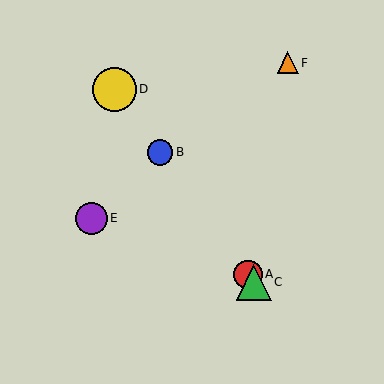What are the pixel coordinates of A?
Object A is at (248, 274).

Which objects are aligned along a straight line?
Objects A, B, C, D are aligned along a straight line.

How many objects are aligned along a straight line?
4 objects (A, B, C, D) are aligned along a straight line.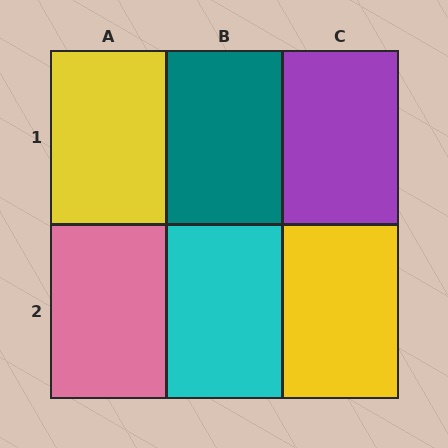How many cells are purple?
1 cell is purple.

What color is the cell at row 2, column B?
Cyan.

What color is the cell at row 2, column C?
Yellow.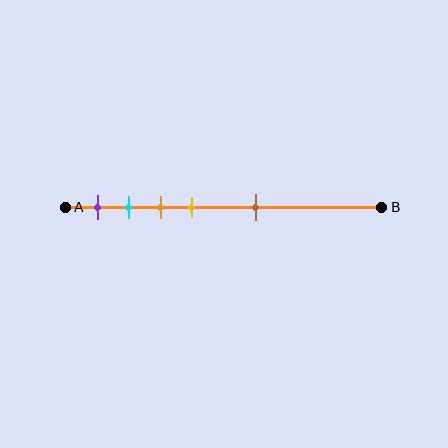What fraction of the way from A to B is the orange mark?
The orange mark is approximately 30% (0.3) of the way from A to B.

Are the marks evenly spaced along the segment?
No, the marks are not evenly spaced.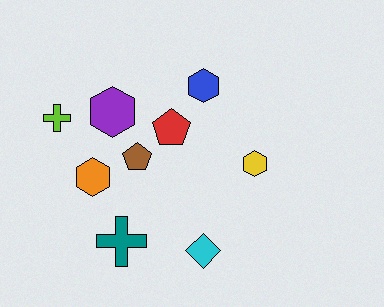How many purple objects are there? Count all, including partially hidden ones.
There is 1 purple object.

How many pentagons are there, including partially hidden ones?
There are 2 pentagons.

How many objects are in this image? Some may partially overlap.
There are 9 objects.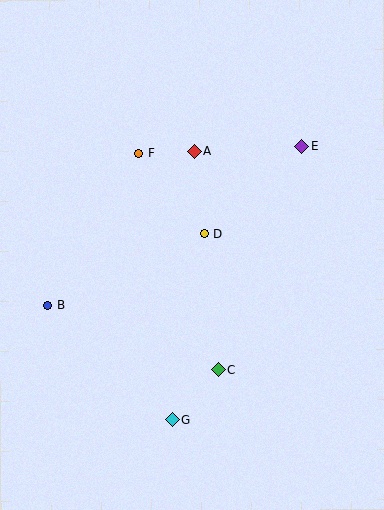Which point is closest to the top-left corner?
Point F is closest to the top-left corner.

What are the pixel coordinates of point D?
Point D is at (204, 234).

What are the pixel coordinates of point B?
Point B is at (48, 305).